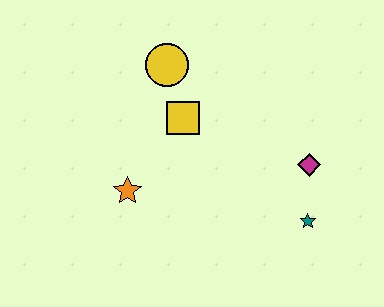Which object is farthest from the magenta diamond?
The orange star is farthest from the magenta diamond.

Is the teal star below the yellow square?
Yes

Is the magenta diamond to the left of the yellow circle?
No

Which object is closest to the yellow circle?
The yellow square is closest to the yellow circle.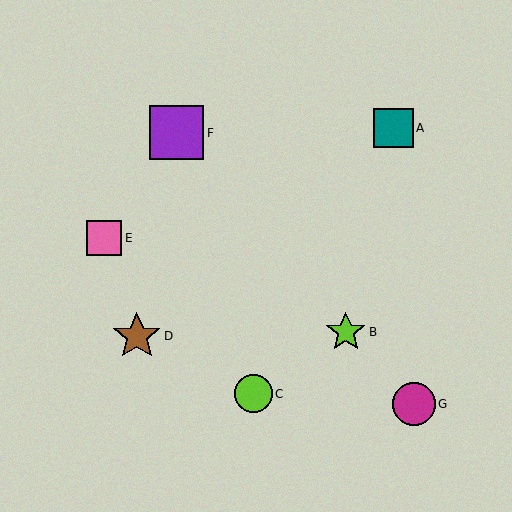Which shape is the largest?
The purple square (labeled F) is the largest.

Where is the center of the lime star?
The center of the lime star is at (346, 332).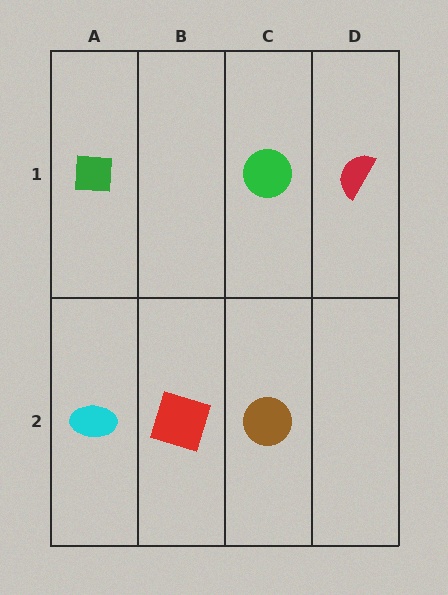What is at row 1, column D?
A red semicircle.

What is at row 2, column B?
A red square.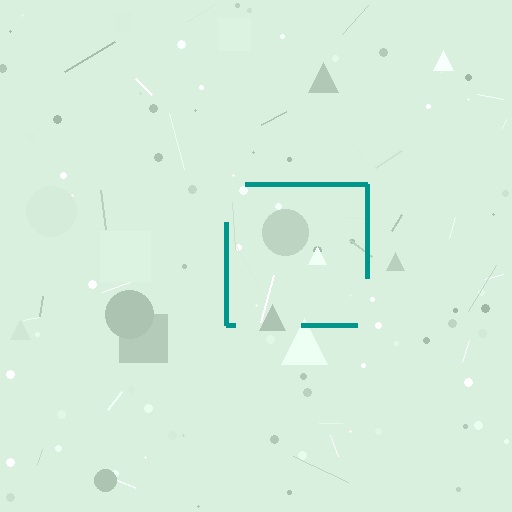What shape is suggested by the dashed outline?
The dashed outline suggests a square.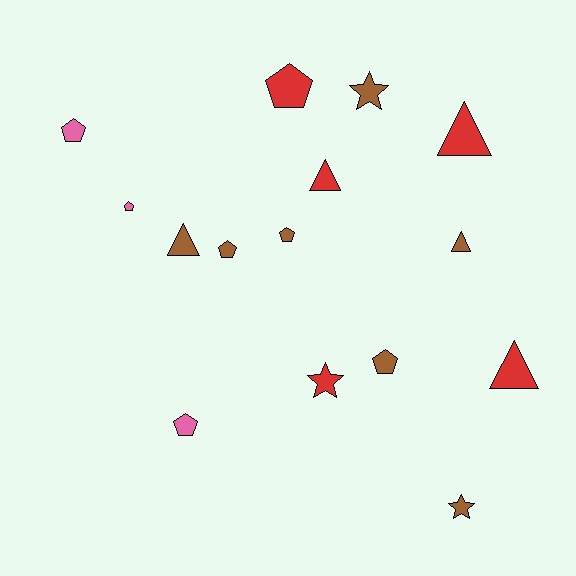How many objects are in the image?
There are 15 objects.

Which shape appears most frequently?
Pentagon, with 7 objects.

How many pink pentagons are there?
There are 3 pink pentagons.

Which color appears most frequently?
Brown, with 7 objects.